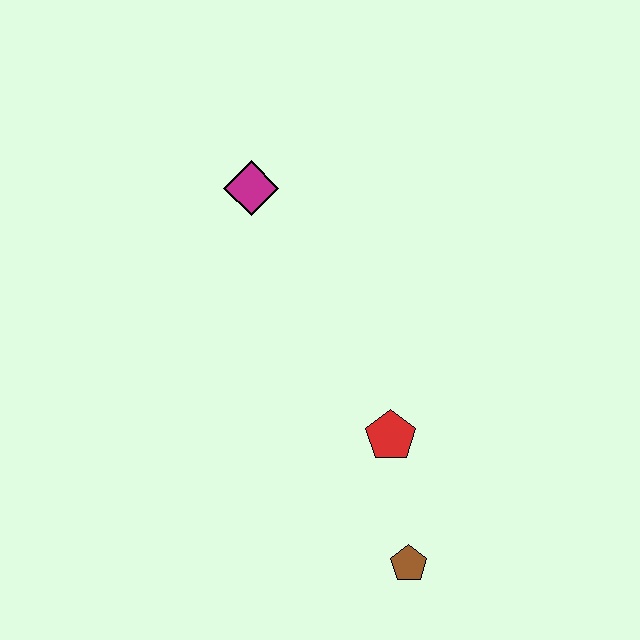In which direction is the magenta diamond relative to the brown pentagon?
The magenta diamond is above the brown pentagon.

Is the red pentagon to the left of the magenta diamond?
No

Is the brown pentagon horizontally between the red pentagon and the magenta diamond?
No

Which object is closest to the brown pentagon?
The red pentagon is closest to the brown pentagon.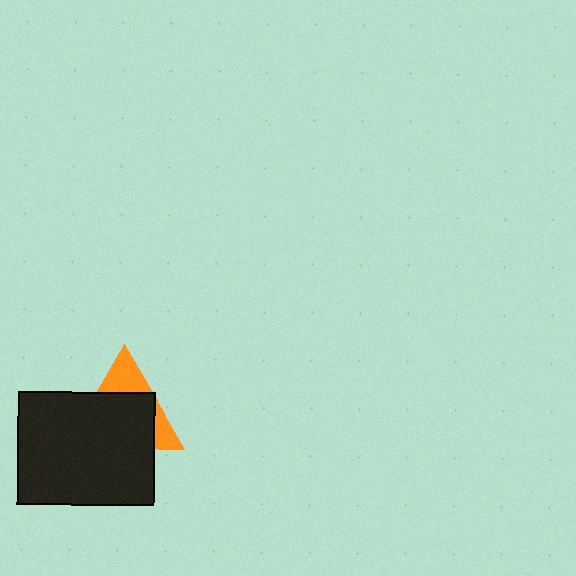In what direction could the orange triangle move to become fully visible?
The orange triangle could move up. That would shift it out from behind the black rectangle entirely.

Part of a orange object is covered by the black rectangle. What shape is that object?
It is a triangle.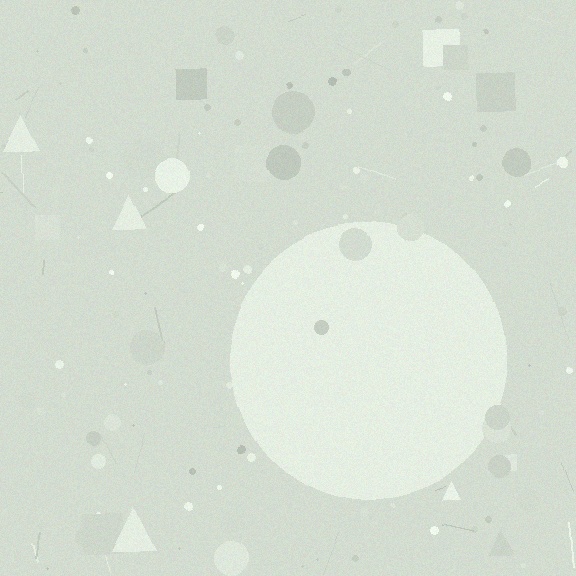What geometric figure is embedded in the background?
A circle is embedded in the background.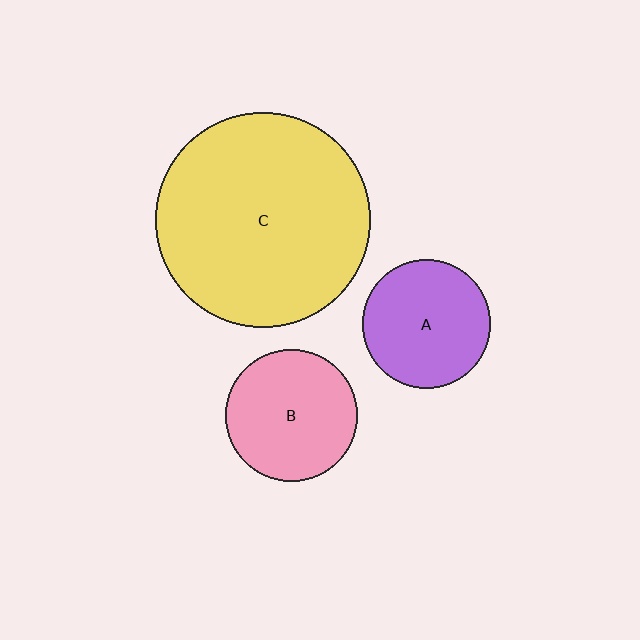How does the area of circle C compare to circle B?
Approximately 2.7 times.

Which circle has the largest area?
Circle C (yellow).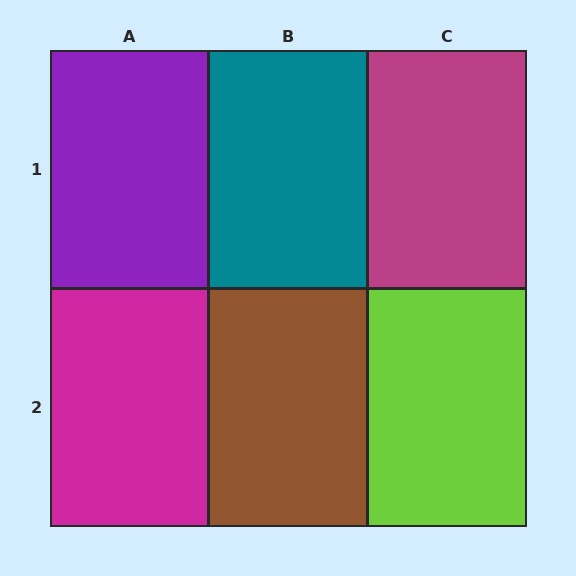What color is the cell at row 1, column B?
Teal.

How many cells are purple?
1 cell is purple.